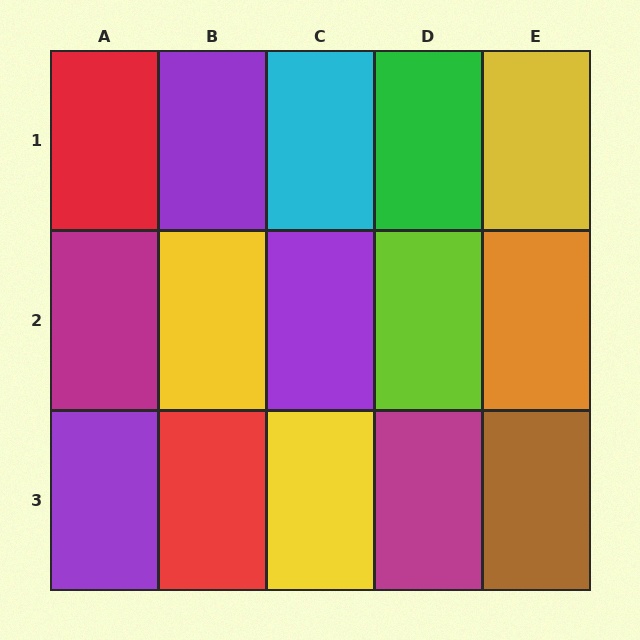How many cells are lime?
1 cell is lime.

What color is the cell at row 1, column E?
Yellow.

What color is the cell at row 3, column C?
Yellow.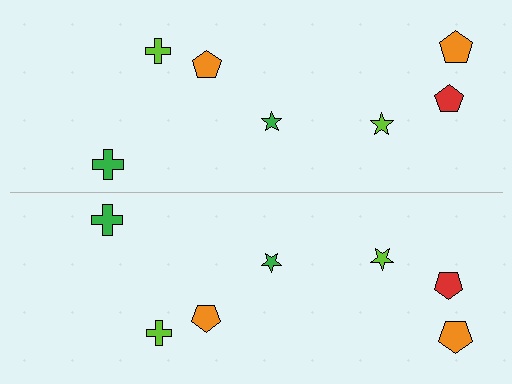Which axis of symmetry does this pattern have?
The pattern has a horizontal axis of symmetry running through the center of the image.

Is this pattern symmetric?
Yes, this pattern has bilateral (reflection) symmetry.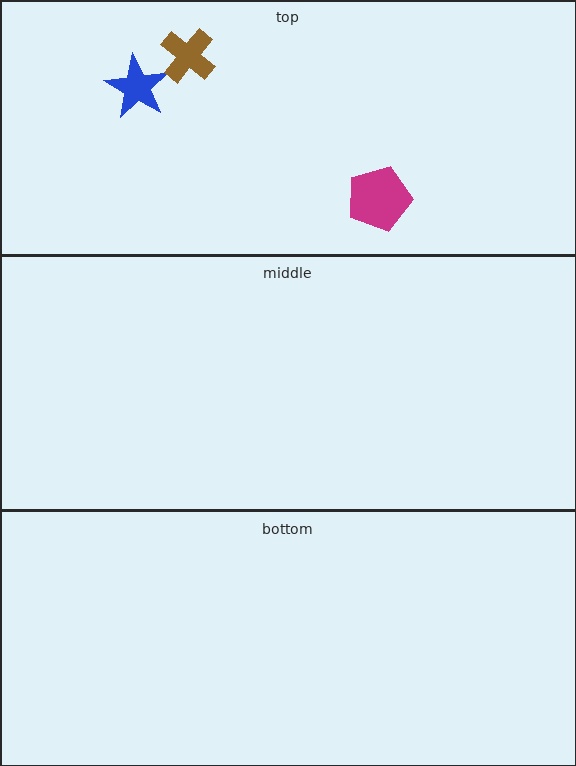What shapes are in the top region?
The blue star, the magenta pentagon, the brown cross.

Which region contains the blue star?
The top region.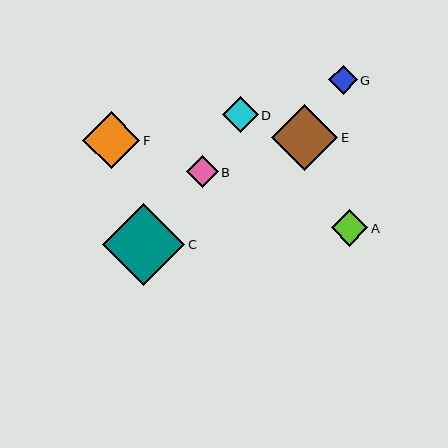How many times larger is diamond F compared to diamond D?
Diamond F is approximately 1.6 times the size of diamond D.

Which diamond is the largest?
Diamond C is the largest with a size of approximately 83 pixels.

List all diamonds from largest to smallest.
From largest to smallest: C, E, F, A, D, B, G.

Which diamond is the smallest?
Diamond G is the smallest with a size of approximately 29 pixels.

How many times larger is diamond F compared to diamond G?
Diamond F is approximately 2.0 times the size of diamond G.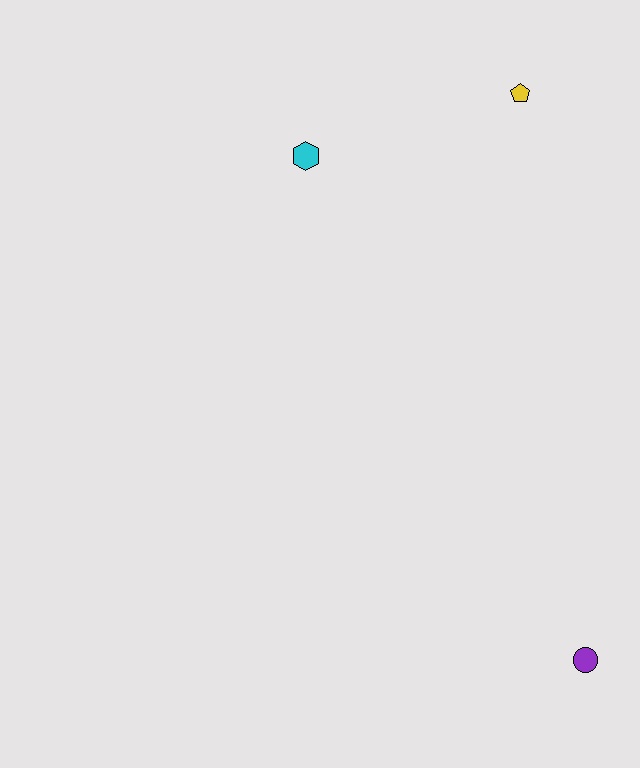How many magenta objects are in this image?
There are no magenta objects.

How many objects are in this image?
There are 3 objects.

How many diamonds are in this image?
There are no diamonds.